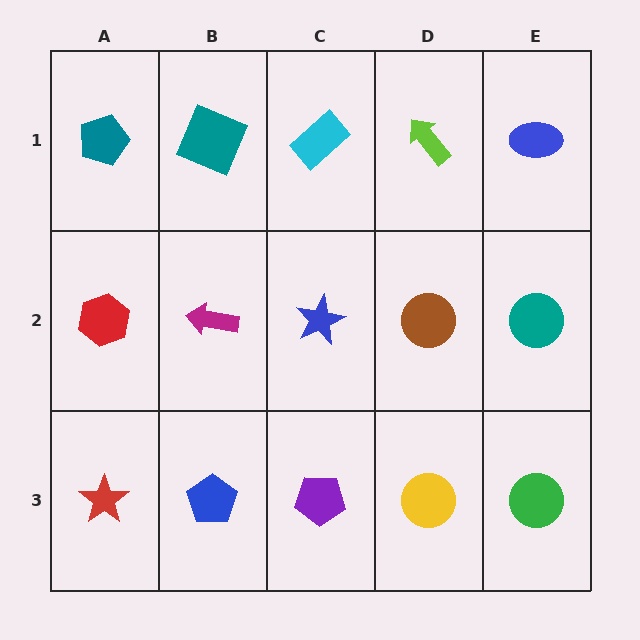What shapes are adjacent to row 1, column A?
A red hexagon (row 2, column A), a teal square (row 1, column B).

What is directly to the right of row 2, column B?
A blue star.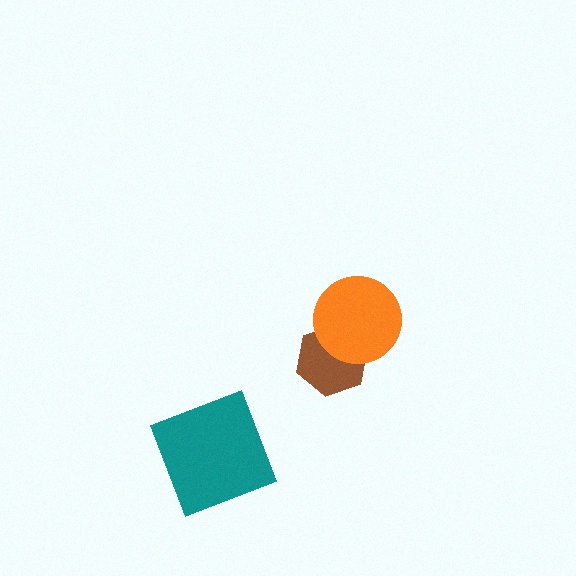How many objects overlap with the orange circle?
1 object overlaps with the orange circle.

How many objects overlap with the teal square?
0 objects overlap with the teal square.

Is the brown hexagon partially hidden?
Yes, it is partially covered by another shape.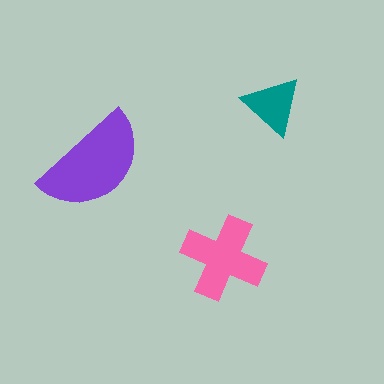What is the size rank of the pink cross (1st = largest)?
2nd.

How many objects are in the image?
There are 3 objects in the image.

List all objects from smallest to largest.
The teal triangle, the pink cross, the purple semicircle.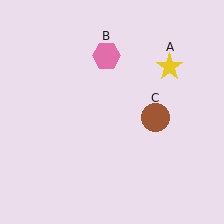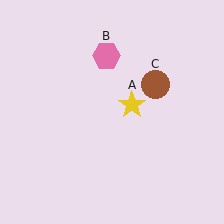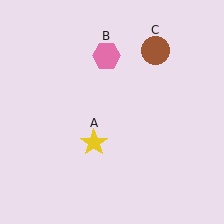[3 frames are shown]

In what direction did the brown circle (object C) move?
The brown circle (object C) moved up.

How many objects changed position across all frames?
2 objects changed position: yellow star (object A), brown circle (object C).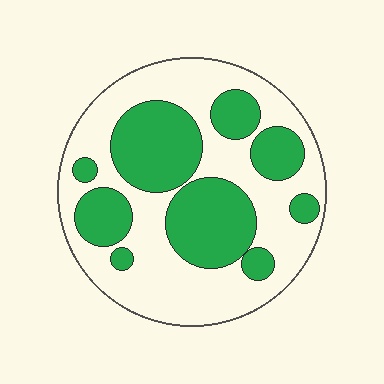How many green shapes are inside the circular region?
9.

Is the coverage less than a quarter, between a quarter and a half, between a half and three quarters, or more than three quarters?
Between a quarter and a half.